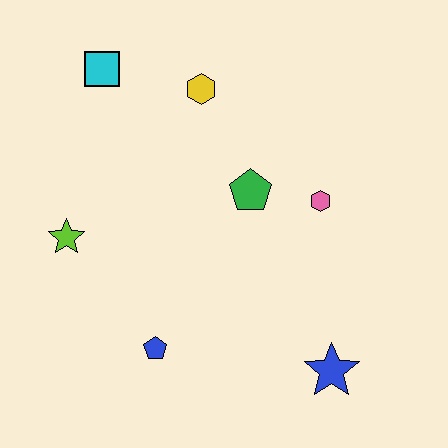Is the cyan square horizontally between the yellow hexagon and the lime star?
Yes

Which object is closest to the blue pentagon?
The lime star is closest to the blue pentagon.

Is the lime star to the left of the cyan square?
Yes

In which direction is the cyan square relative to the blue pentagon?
The cyan square is above the blue pentagon.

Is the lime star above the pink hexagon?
No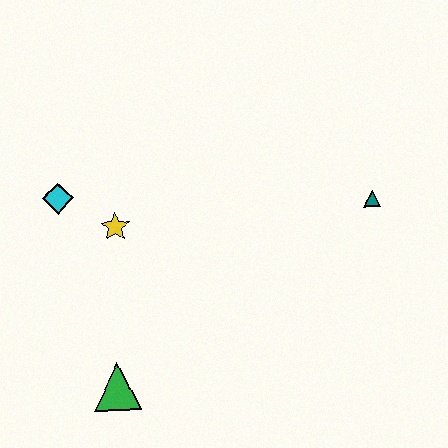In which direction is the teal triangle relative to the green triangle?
The teal triangle is to the right of the green triangle.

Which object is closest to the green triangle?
The yellow star is closest to the green triangle.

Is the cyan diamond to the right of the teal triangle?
No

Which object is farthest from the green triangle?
The teal triangle is farthest from the green triangle.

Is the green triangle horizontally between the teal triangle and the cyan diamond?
Yes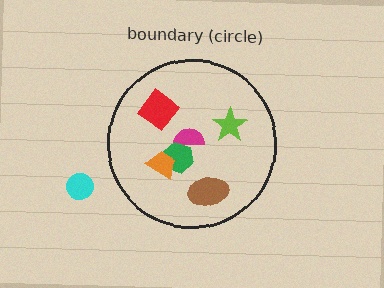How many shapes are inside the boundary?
6 inside, 1 outside.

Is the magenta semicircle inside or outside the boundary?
Inside.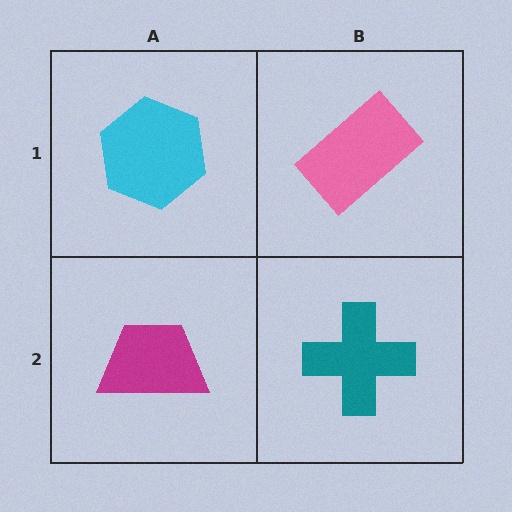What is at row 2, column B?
A teal cross.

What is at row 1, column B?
A pink rectangle.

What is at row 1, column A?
A cyan hexagon.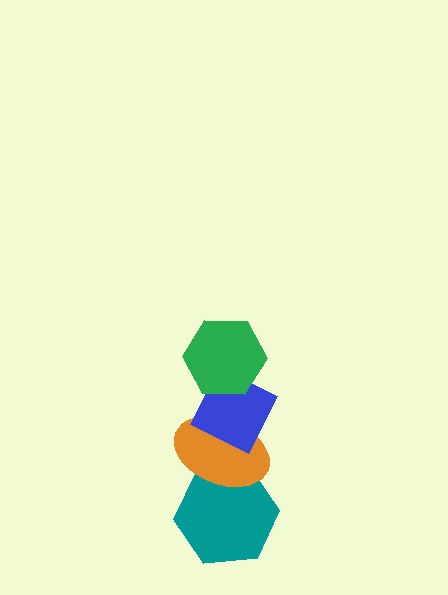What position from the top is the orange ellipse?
The orange ellipse is 3rd from the top.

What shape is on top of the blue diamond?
The green hexagon is on top of the blue diamond.